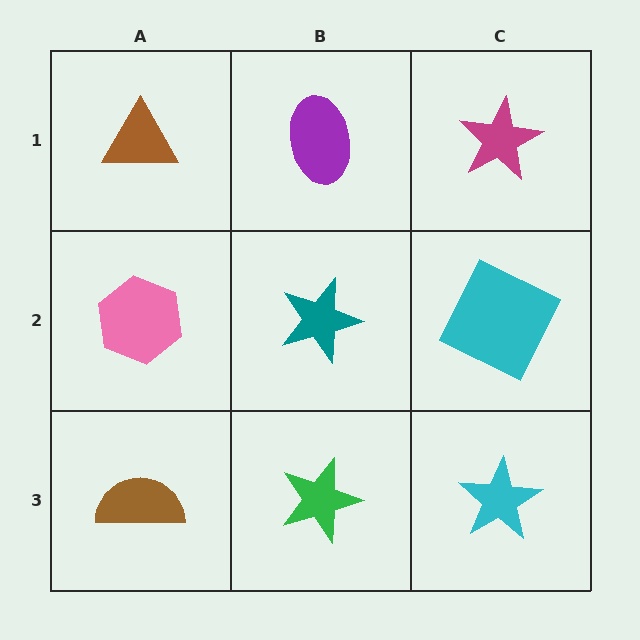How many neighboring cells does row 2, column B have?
4.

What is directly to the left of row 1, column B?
A brown triangle.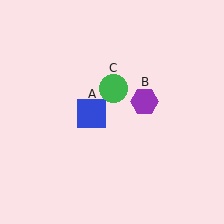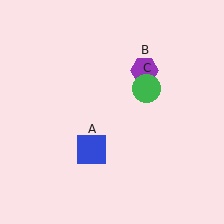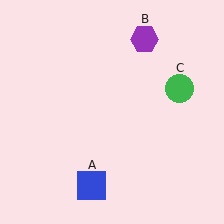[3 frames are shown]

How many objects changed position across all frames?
3 objects changed position: blue square (object A), purple hexagon (object B), green circle (object C).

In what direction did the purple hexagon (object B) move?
The purple hexagon (object B) moved up.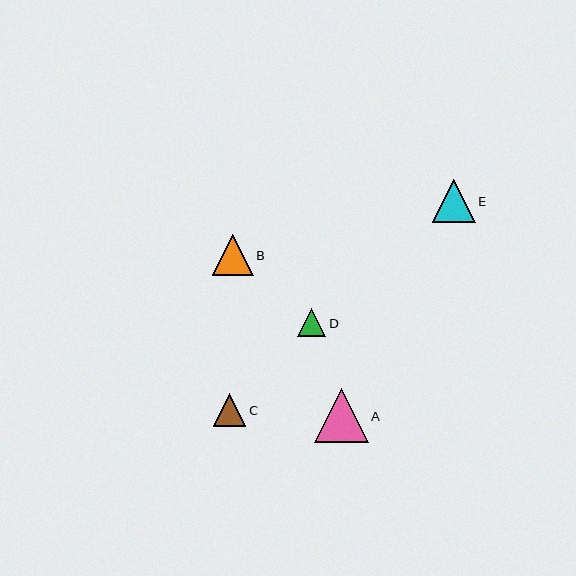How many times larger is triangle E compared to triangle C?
Triangle E is approximately 1.3 times the size of triangle C.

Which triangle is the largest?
Triangle A is the largest with a size of approximately 54 pixels.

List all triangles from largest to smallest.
From largest to smallest: A, E, B, C, D.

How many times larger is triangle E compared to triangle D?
Triangle E is approximately 1.5 times the size of triangle D.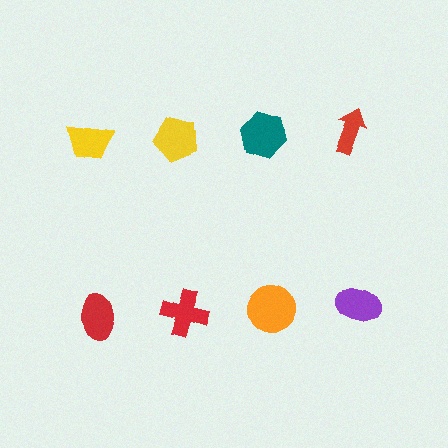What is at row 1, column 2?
A yellow pentagon.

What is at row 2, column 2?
A red cross.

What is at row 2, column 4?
A purple ellipse.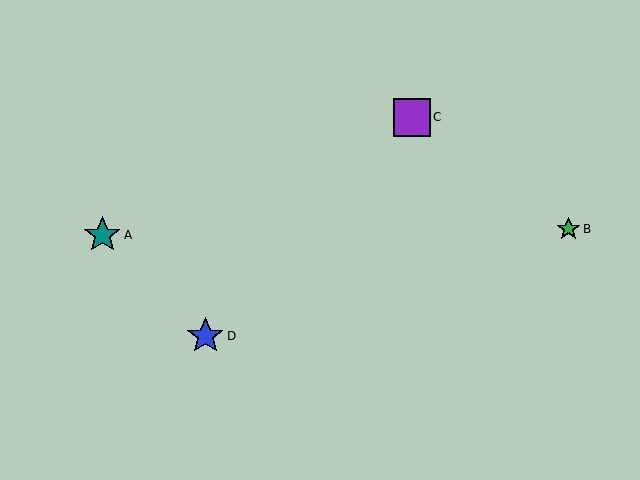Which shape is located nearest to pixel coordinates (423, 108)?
The purple square (labeled C) at (412, 117) is nearest to that location.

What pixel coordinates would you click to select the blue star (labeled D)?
Click at (205, 336) to select the blue star D.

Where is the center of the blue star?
The center of the blue star is at (205, 336).